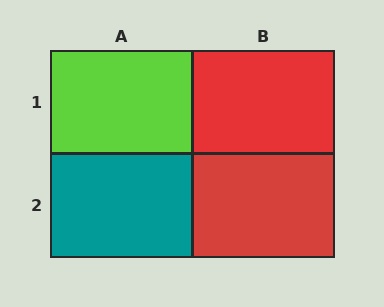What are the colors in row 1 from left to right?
Lime, red.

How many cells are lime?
1 cell is lime.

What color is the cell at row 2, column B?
Red.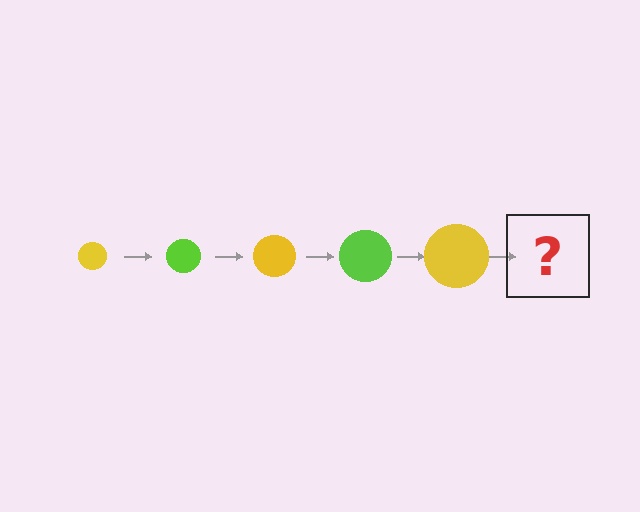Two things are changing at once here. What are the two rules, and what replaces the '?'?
The two rules are that the circle grows larger each step and the color cycles through yellow and lime. The '?' should be a lime circle, larger than the previous one.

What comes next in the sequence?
The next element should be a lime circle, larger than the previous one.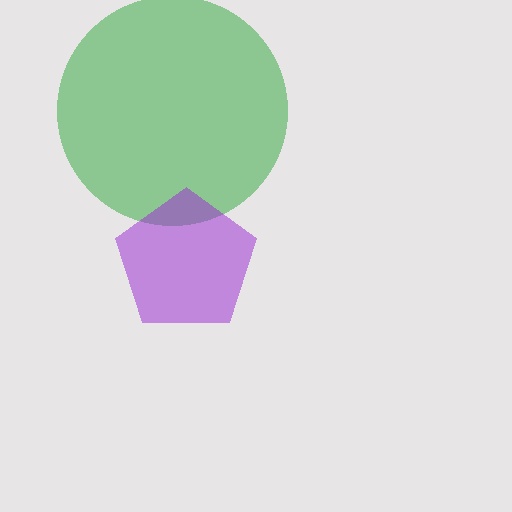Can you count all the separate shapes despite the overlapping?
Yes, there are 2 separate shapes.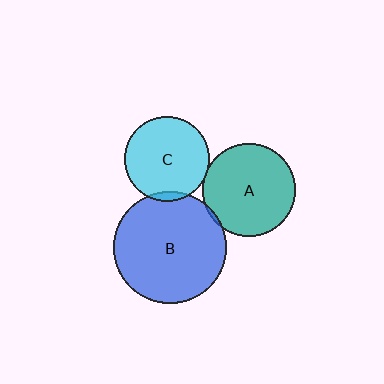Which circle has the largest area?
Circle B (blue).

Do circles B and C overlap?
Yes.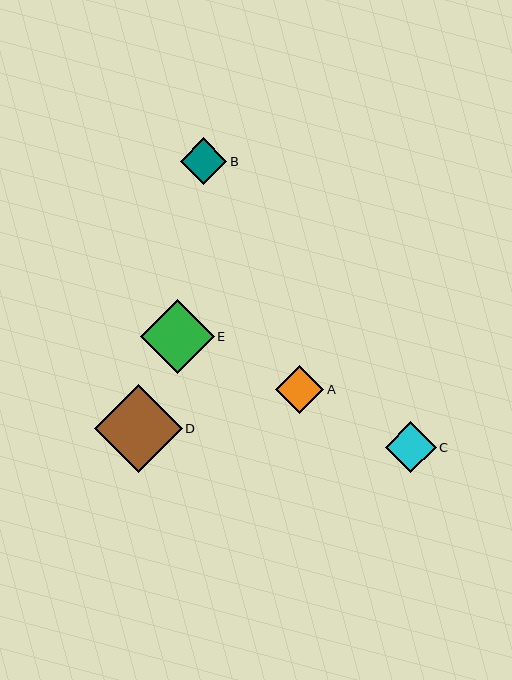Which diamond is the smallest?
Diamond B is the smallest with a size of approximately 47 pixels.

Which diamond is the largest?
Diamond D is the largest with a size of approximately 88 pixels.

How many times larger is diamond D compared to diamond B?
Diamond D is approximately 1.9 times the size of diamond B.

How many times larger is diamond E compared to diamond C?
Diamond E is approximately 1.4 times the size of diamond C.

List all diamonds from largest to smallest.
From largest to smallest: D, E, C, A, B.